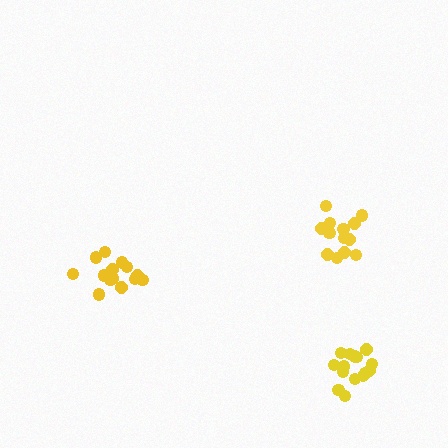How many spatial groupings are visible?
There are 3 spatial groupings.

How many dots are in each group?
Group 1: 15 dots, Group 2: 13 dots, Group 3: 15 dots (43 total).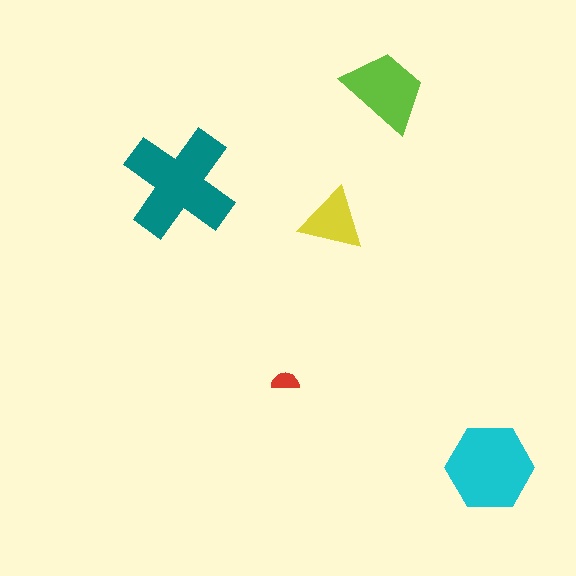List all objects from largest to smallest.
The teal cross, the cyan hexagon, the lime trapezoid, the yellow triangle, the red semicircle.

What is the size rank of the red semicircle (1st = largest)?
5th.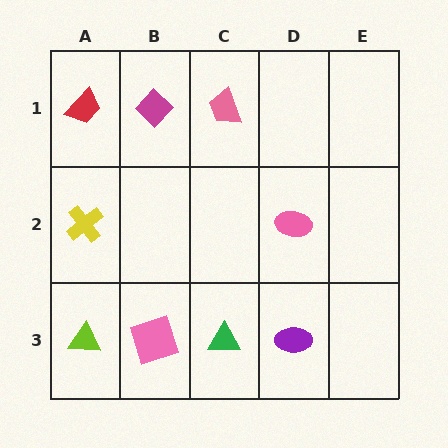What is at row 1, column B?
A magenta diamond.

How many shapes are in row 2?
2 shapes.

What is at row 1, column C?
A pink trapezoid.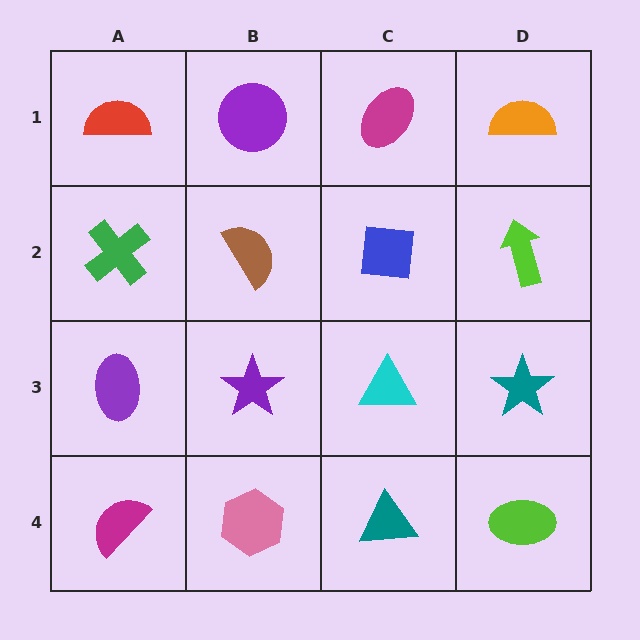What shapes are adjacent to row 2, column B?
A purple circle (row 1, column B), a purple star (row 3, column B), a green cross (row 2, column A), a blue square (row 2, column C).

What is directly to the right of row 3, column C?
A teal star.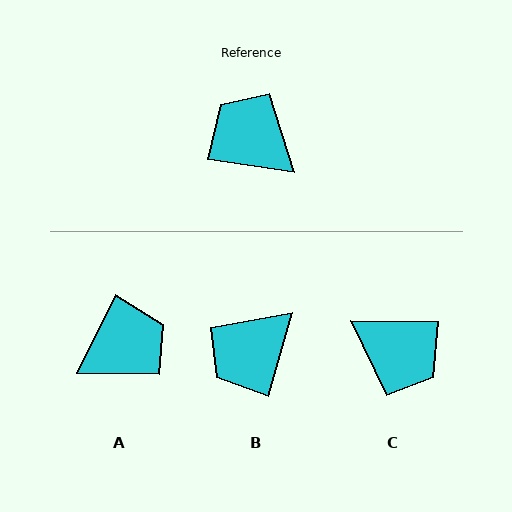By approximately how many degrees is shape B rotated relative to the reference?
Approximately 83 degrees counter-clockwise.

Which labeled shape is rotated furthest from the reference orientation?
C, about 172 degrees away.